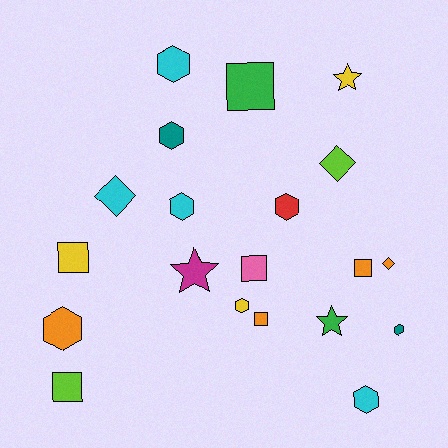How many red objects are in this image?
There is 1 red object.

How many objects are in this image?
There are 20 objects.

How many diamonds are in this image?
There are 3 diamonds.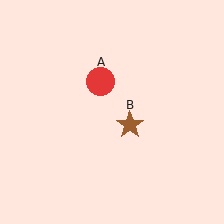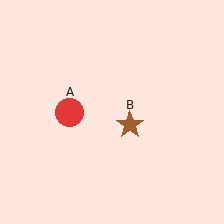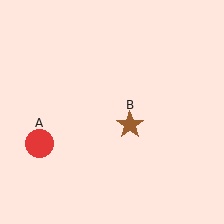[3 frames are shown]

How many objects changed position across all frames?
1 object changed position: red circle (object A).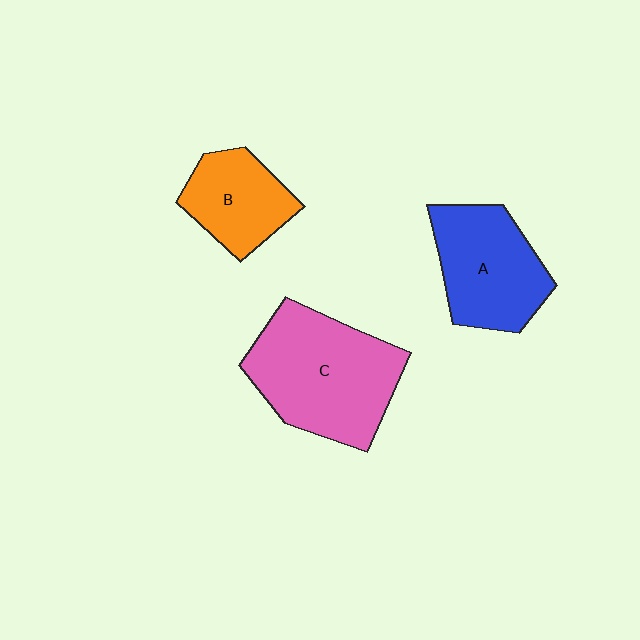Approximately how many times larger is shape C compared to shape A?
Approximately 1.3 times.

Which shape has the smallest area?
Shape B (orange).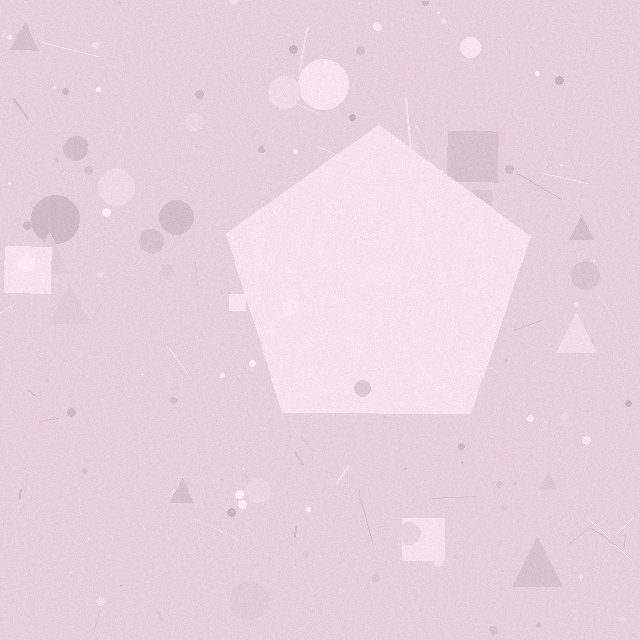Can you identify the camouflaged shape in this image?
The camouflaged shape is a pentagon.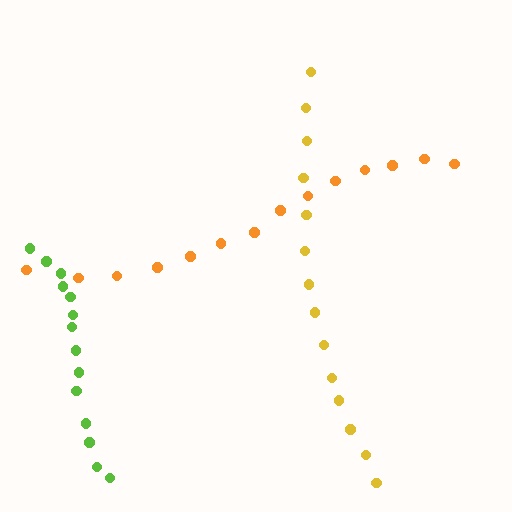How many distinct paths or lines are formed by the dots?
There are 3 distinct paths.